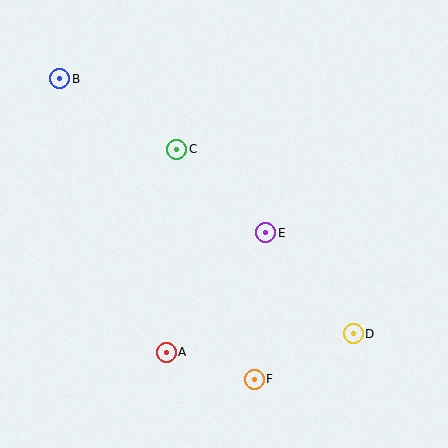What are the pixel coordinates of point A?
Point A is at (166, 352).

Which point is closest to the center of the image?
Point E at (266, 233) is closest to the center.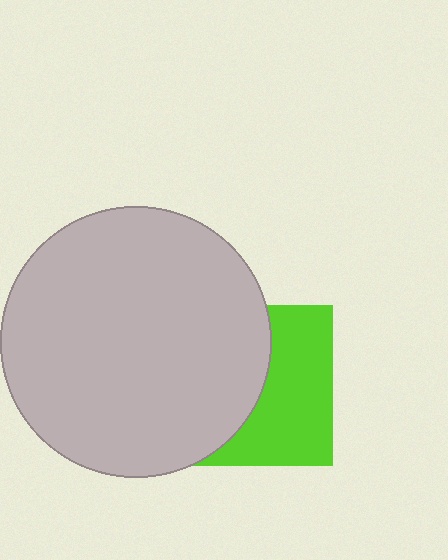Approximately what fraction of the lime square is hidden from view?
Roughly 51% of the lime square is hidden behind the light gray circle.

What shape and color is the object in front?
The object in front is a light gray circle.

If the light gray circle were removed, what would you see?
You would see the complete lime square.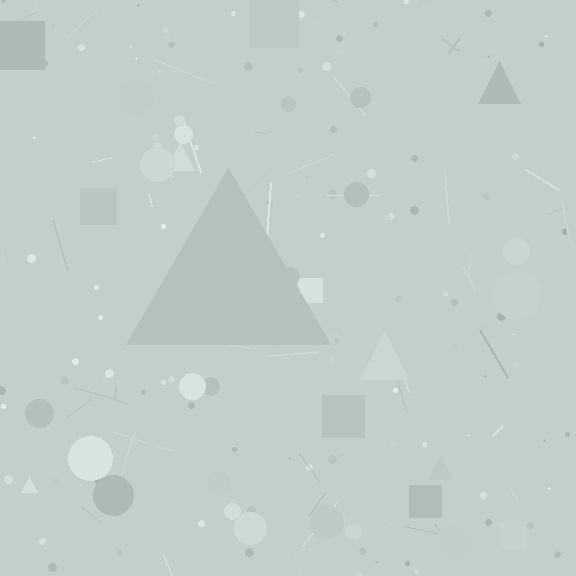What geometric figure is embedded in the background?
A triangle is embedded in the background.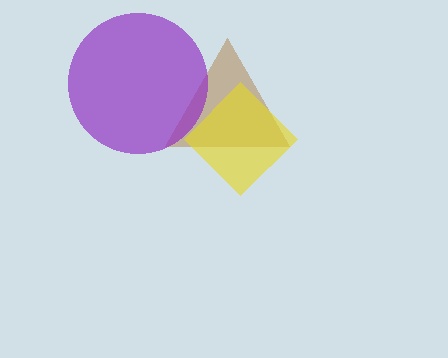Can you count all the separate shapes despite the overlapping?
Yes, there are 3 separate shapes.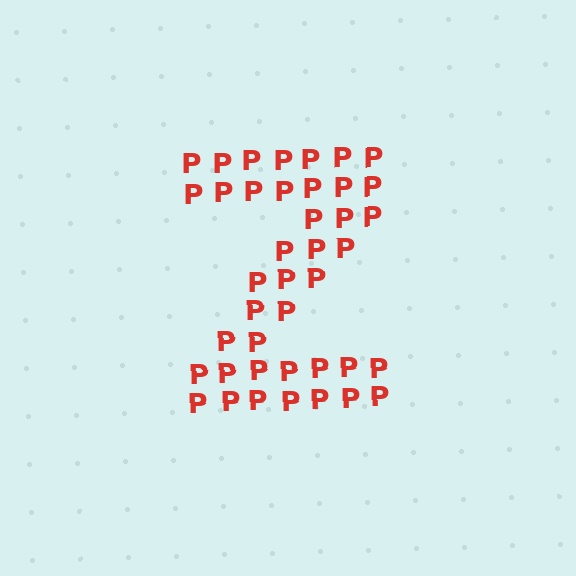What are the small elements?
The small elements are letter P's.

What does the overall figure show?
The overall figure shows the letter Z.